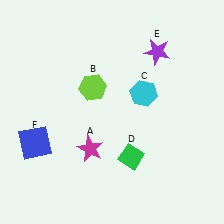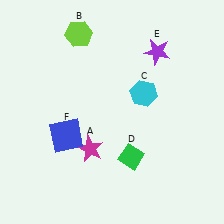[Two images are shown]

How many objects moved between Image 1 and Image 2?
2 objects moved between the two images.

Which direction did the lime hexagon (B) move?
The lime hexagon (B) moved up.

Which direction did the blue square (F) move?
The blue square (F) moved right.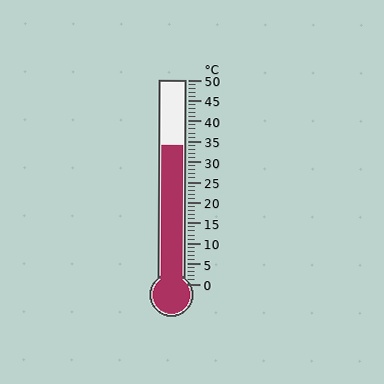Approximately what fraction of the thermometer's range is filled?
The thermometer is filled to approximately 70% of its range.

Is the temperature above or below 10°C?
The temperature is above 10°C.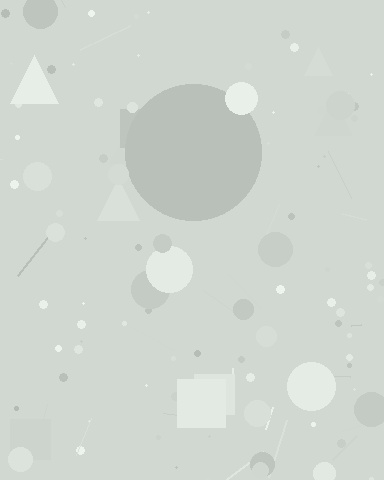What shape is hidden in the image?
A circle is hidden in the image.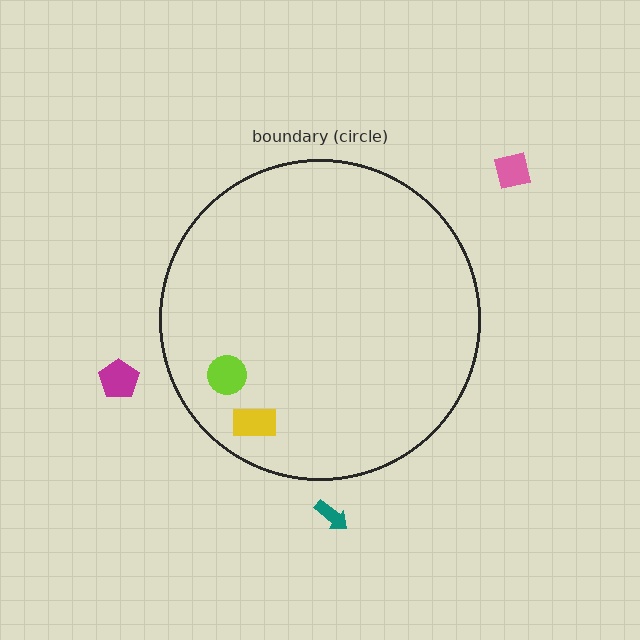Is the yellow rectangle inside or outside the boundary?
Inside.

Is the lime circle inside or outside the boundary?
Inside.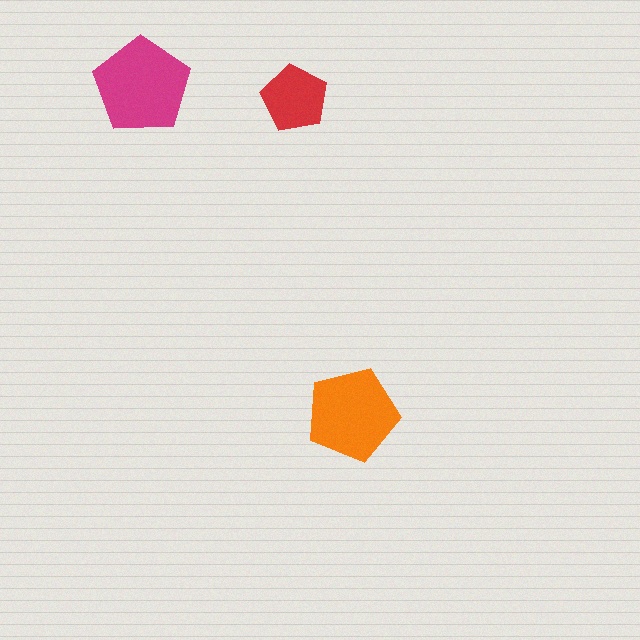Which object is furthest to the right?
The orange pentagon is rightmost.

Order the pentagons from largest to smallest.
the magenta one, the orange one, the red one.